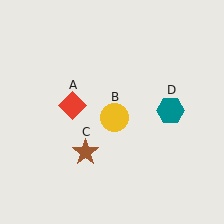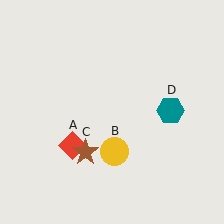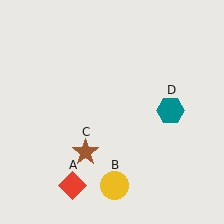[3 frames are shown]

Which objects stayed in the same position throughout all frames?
Brown star (object C) and teal hexagon (object D) remained stationary.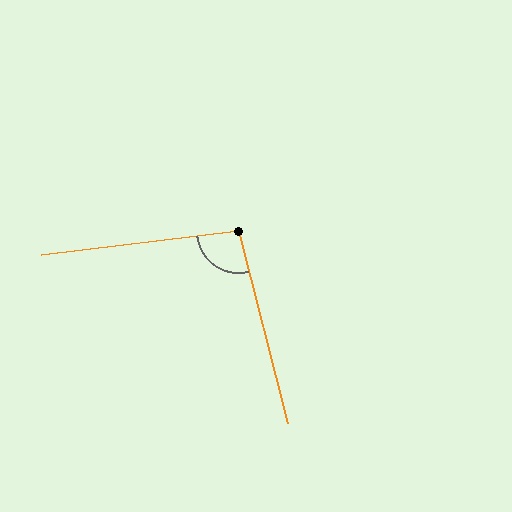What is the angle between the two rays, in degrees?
Approximately 97 degrees.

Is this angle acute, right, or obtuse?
It is obtuse.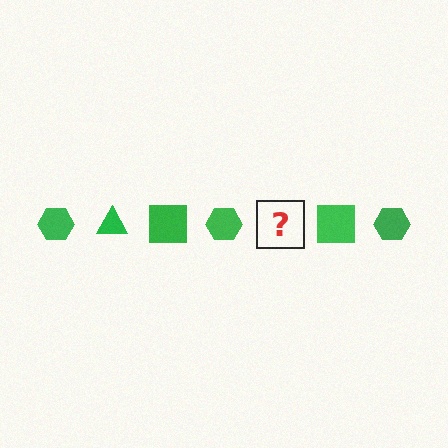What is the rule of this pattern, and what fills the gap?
The rule is that the pattern cycles through hexagon, triangle, square shapes in green. The gap should be filled with a green triangle.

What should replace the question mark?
The question mark should be replaced with a green triangle.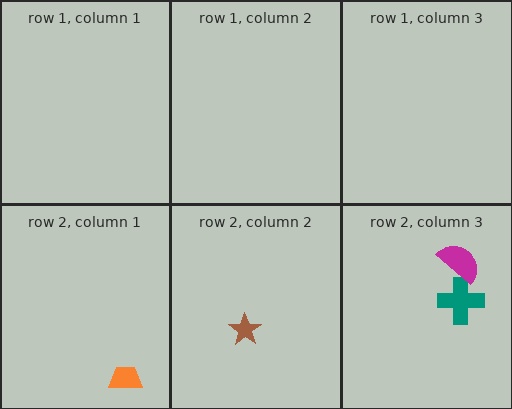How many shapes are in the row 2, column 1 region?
1.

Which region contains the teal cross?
The row 2, column 3 region.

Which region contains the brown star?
The row 2, column 2 region.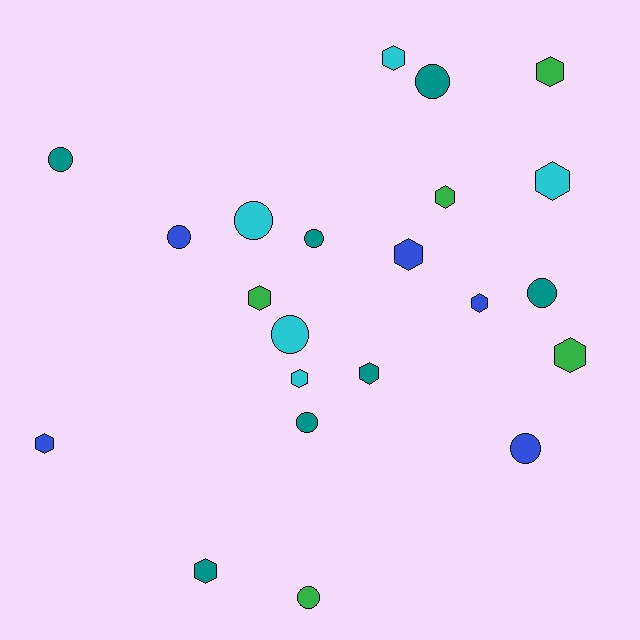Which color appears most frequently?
Teal, with 7 objects.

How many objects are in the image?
There are 22 objects.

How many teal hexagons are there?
There are 2 teal hexagons.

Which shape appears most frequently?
Hexagon, with 12 objects.